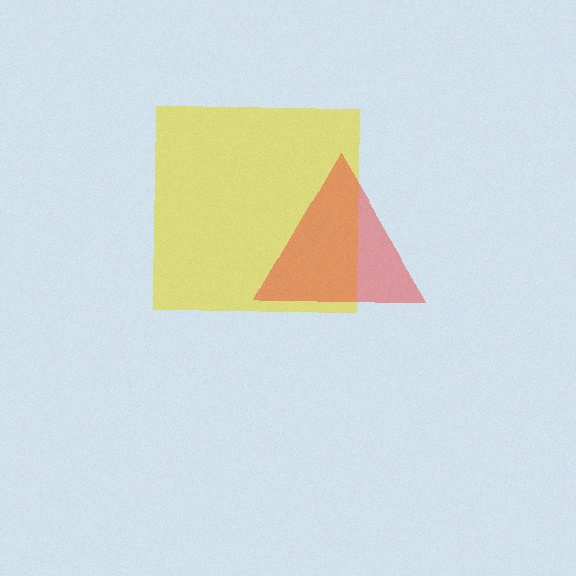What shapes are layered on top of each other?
The layered shapes are: a yellow square, a red triangle.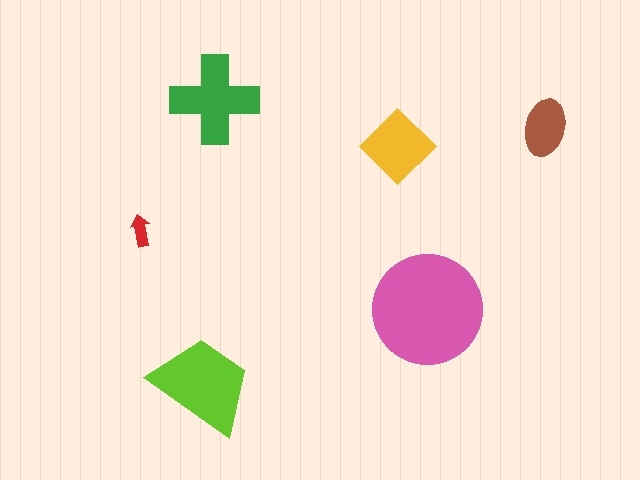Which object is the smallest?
The red arrow.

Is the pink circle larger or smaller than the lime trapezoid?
Larger.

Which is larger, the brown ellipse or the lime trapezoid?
The lime trapezoid.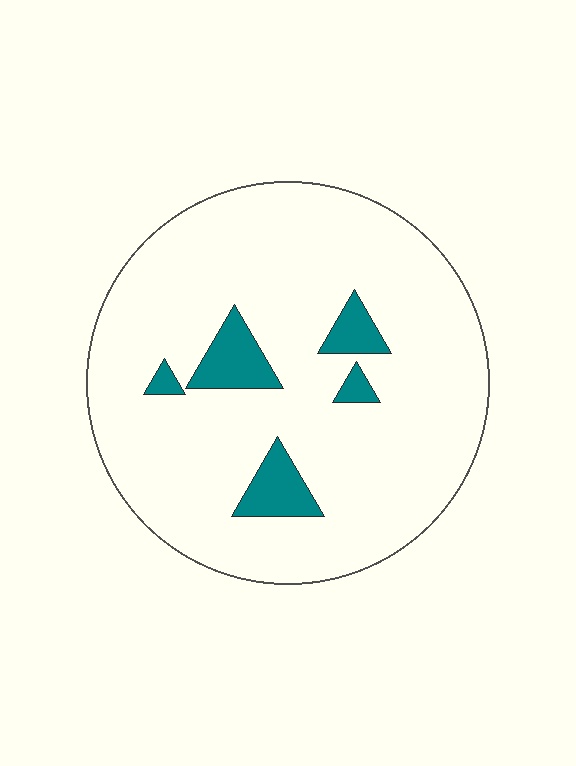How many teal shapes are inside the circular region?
5.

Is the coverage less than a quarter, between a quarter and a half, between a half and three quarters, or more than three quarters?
Less than a quarter.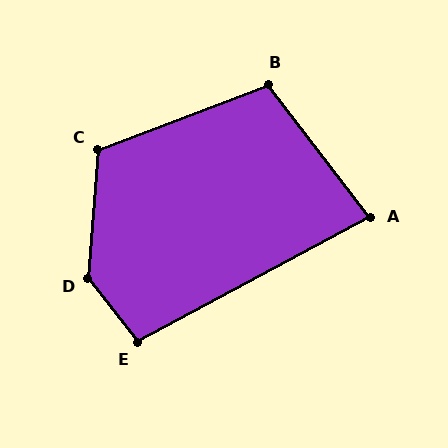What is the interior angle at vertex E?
Approximately 100 degrees (obtuse).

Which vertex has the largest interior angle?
D, at approximately 138 degrees.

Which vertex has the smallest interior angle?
A, at approximately 81 degrees.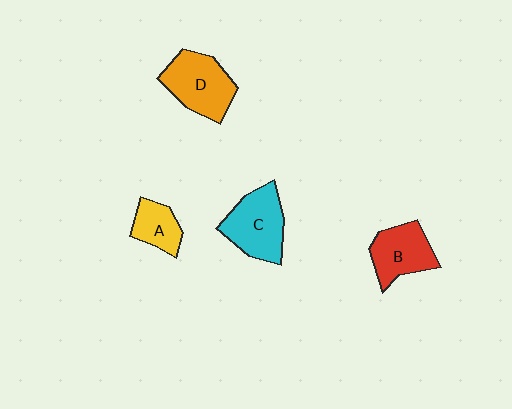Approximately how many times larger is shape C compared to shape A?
Approximately 1.8 times.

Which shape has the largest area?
Shape D (orange).